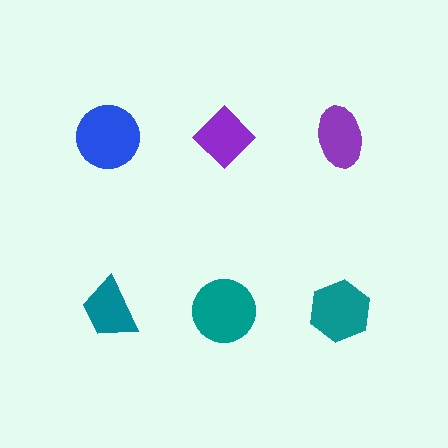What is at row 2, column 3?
A teal hexagon.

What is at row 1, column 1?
A blue circle.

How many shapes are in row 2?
3 shapes.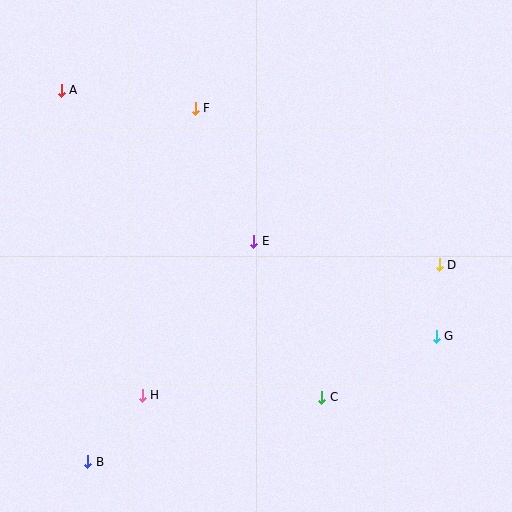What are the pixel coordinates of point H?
Point H is at (142, 395).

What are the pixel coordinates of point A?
Point A is at (61, 90).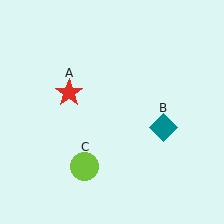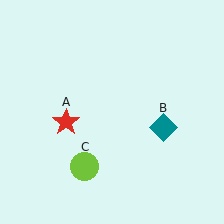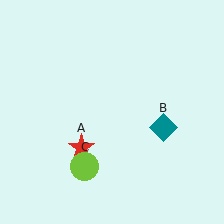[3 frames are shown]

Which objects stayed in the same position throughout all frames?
Teal diamond (object B) and lime circle (object C) remained stationary.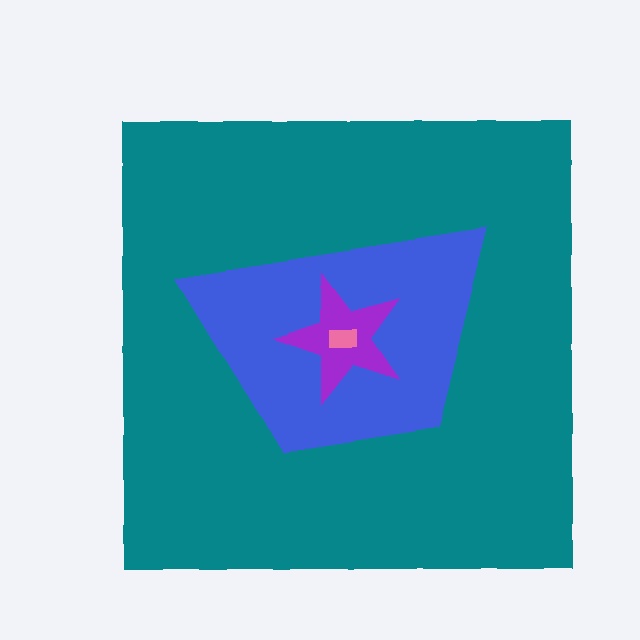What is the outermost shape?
The teal square.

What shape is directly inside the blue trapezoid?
The purple star.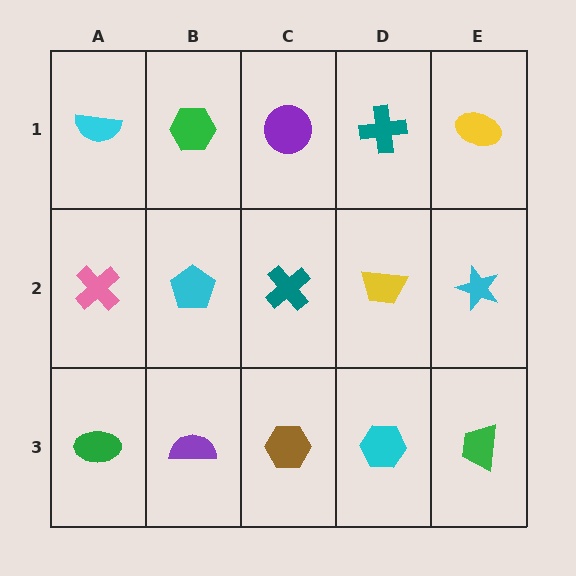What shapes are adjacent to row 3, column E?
A cyan star (row 2, column E), a cyan hexagon (row 3, column D).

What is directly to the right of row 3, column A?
A purple semicircle.